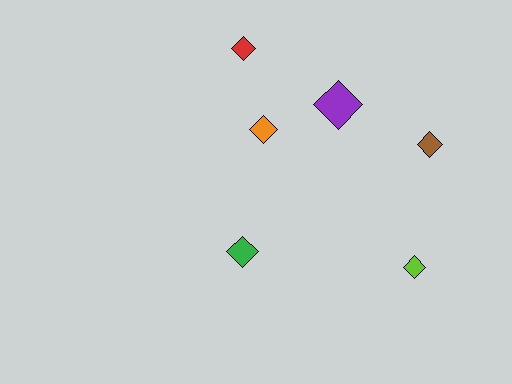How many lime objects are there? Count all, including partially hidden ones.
There is 1 lime object.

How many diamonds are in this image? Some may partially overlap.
There are 6 diamonds.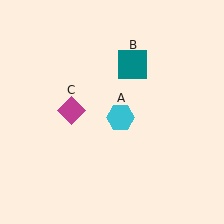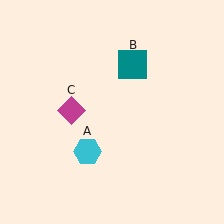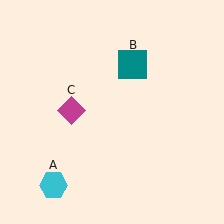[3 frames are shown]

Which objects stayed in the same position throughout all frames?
Teal square (object B) and magenta diamond (object C) remained stationary.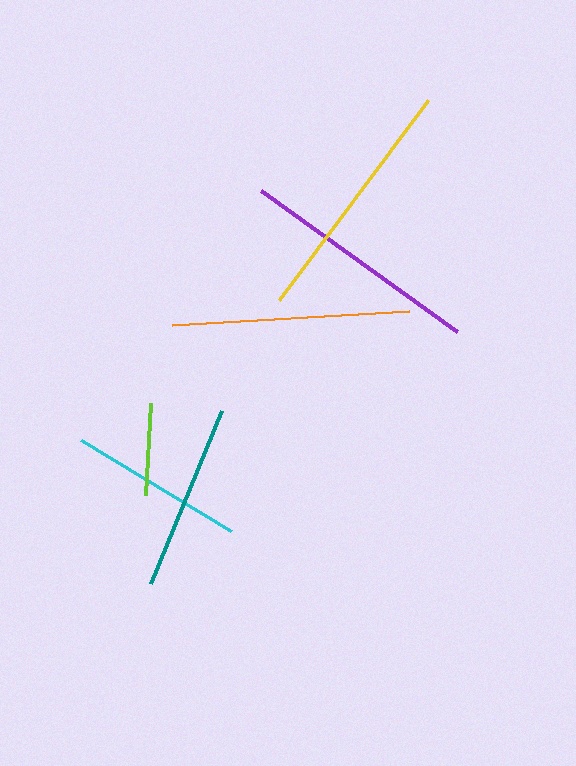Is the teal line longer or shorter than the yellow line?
The yellow line is longer than the teal line.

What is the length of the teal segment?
The teal segment is approximately 187 pixels long.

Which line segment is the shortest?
The lime line is the shortest at approximately 91 pixels.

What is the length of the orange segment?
The orange segment is approximately 237 pixels long.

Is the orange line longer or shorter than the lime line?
The orange line is longer than the lime line.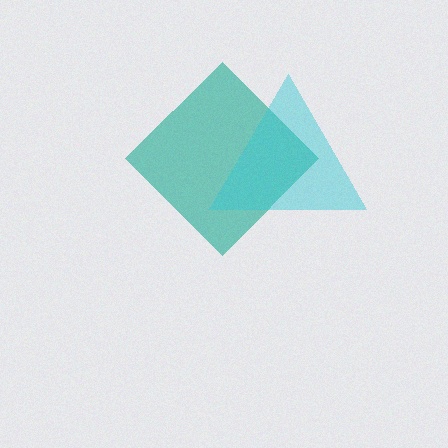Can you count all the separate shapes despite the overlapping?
Yes, there are 2 separate shapes.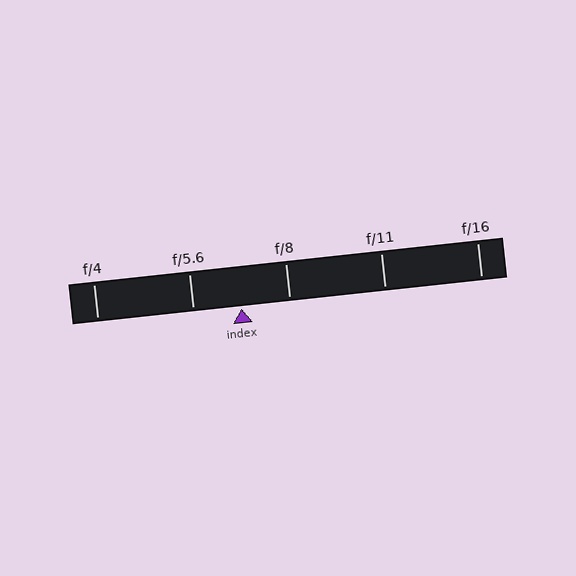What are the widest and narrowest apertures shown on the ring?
The widest aperture shown is f/4 and the narrowest is f/16.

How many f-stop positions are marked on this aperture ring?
There are 5 f-stop positions marked.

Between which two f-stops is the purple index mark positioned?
The index mark is between f/5.6 and f/8.